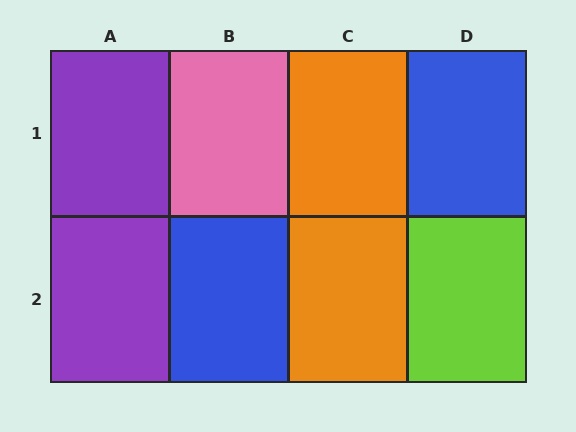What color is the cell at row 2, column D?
Lime.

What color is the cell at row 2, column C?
Orange.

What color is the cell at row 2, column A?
Purple.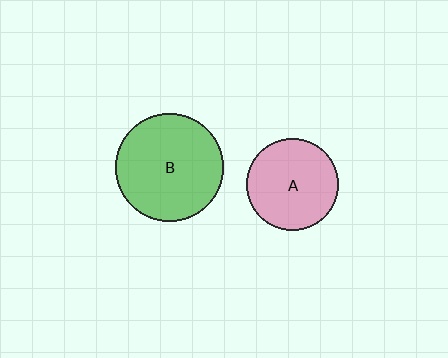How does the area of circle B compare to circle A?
Approximately 1.4 times.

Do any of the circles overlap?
No, none of the circles overlap.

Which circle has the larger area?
Circle B (green).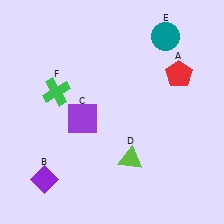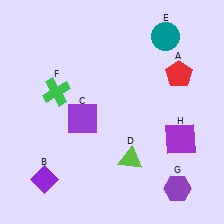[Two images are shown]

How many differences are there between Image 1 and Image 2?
There are 2 differences between the two images.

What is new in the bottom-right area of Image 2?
A purple hexagon (G) was added in the bottom-right area of Image 2.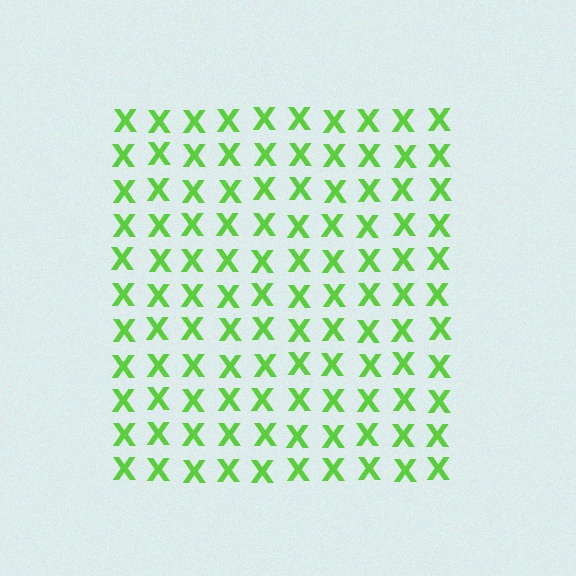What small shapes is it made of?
It is made of small letter X's.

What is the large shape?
The large shape is a square.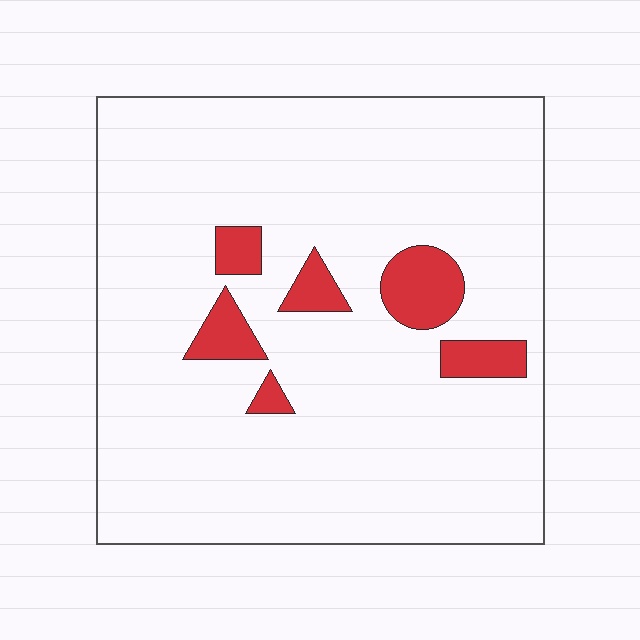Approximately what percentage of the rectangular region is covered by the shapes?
Approximately 10%.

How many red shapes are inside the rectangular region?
6.